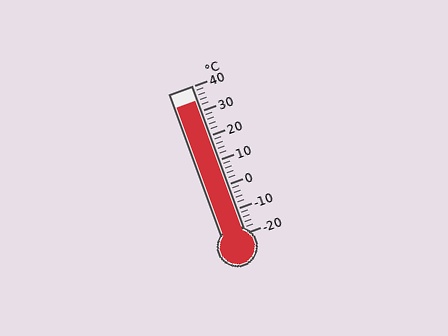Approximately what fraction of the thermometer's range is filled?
The thermometer is filled to approximately 90% of its range.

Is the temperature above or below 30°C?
The temperature is above 30°C.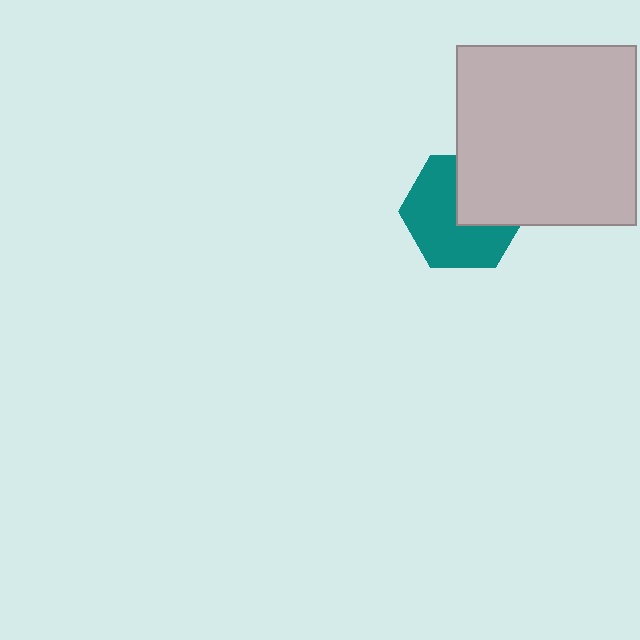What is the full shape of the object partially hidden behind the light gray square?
The partially hidden object is a teal hexagon.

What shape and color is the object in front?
The object in front is a light gray square.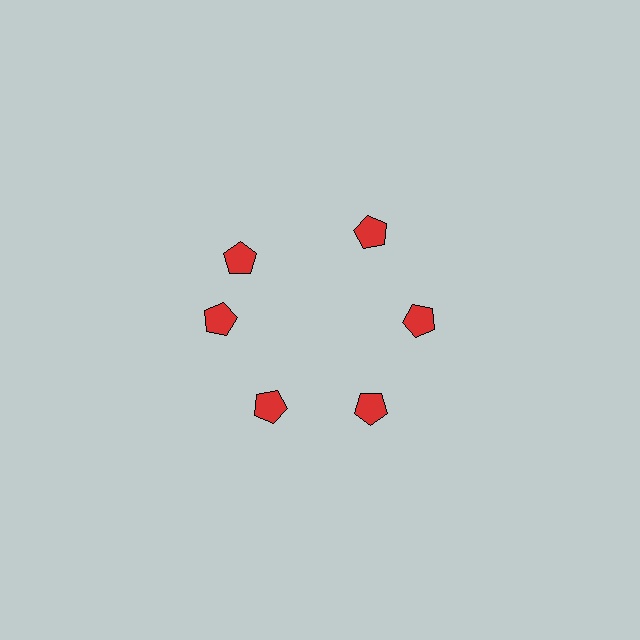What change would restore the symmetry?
The symmetry would be restored by rotating it back into even spacing with its neighbors so that all 6 pentagons sit at equal angles and equal distance from the center.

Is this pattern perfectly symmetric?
No. The 6 red pentagons are arranged in a ring, but one element near the 11 o'clock position is rotated out of alignment along the ring, breaking the 6-fold rotational symmetry.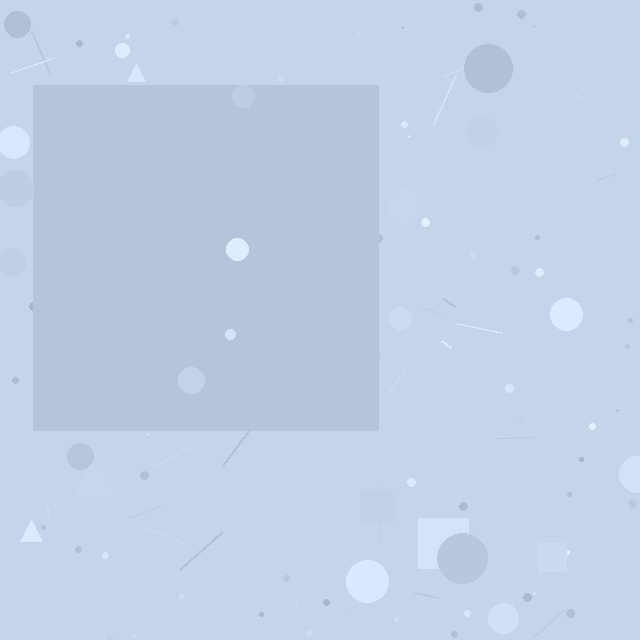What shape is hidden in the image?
A square is hidden in the image.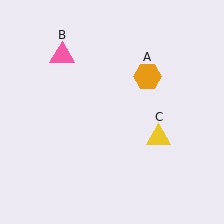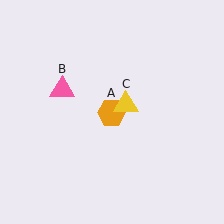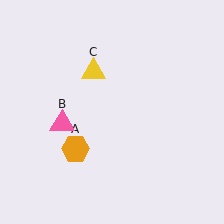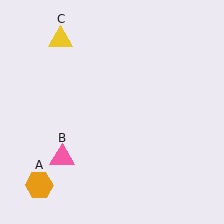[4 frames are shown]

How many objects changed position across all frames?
3 objects changed position: orange hexagon (object A), pink triangle (object B), yellow triangle (object C).